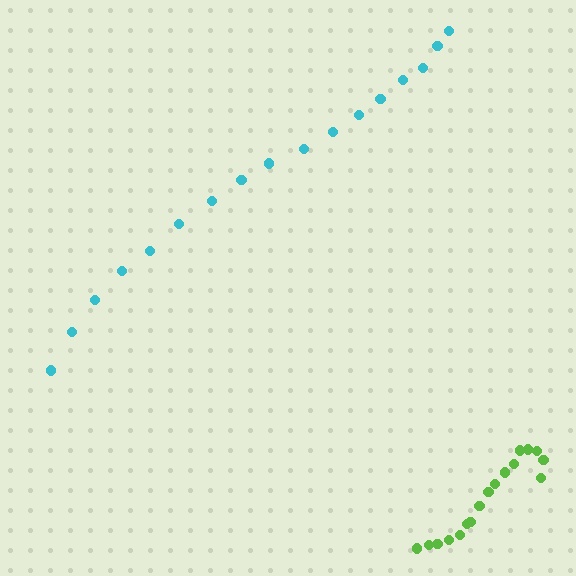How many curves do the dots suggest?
There are 2 distinct paths.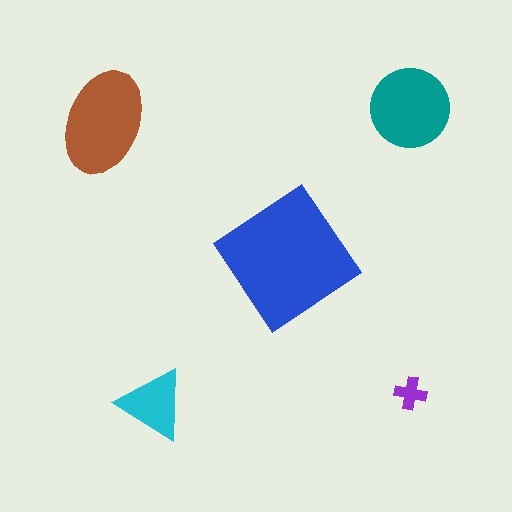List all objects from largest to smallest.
The blue diamond, the brown ellipse, the teal circle, the cyan triangle, the purple cross.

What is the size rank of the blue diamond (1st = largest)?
1st.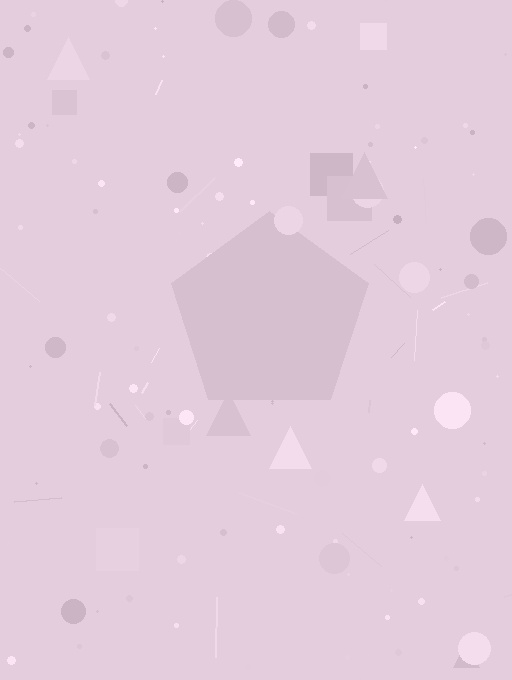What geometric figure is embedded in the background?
A pentagon is embedded in the background.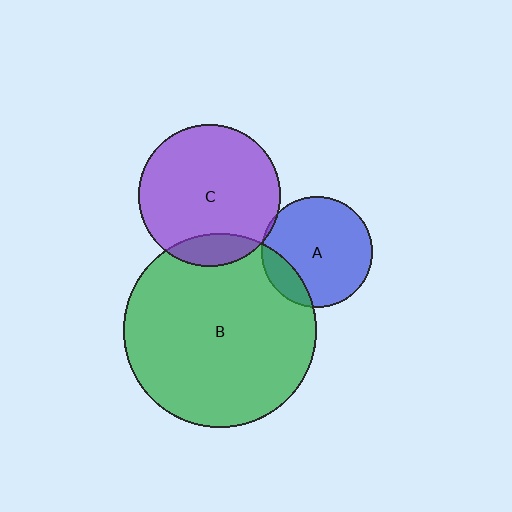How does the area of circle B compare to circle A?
Approximately 3.1 times.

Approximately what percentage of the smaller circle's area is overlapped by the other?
Approximately 15%.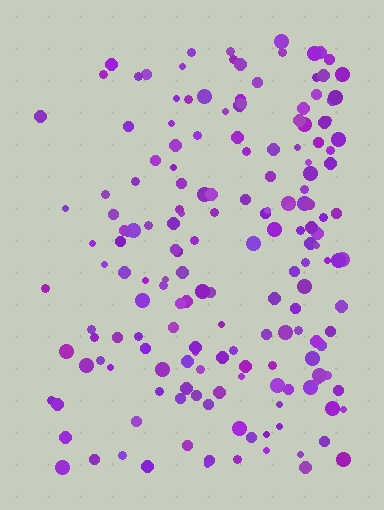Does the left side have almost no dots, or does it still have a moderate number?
Still a moderate number, just noticeably fewer than the right.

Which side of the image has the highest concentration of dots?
The right.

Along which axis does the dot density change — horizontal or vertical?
Horizontal.